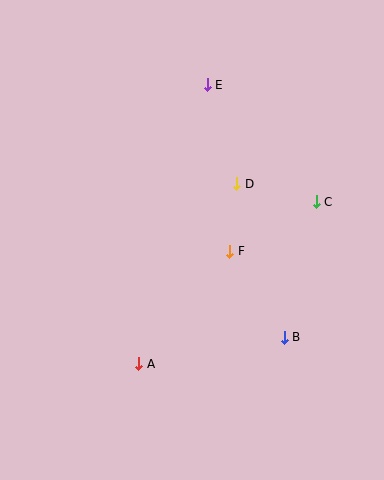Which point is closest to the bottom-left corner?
Point A is closest to the bottom-left corner.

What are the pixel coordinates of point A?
Point A is at (139, 364).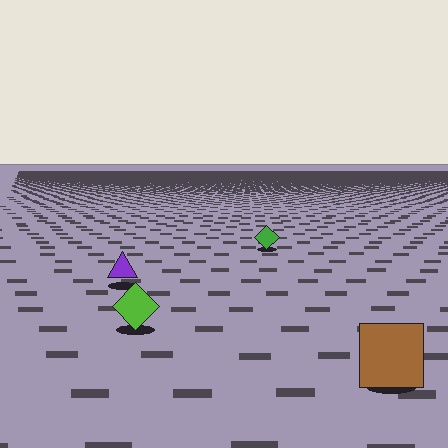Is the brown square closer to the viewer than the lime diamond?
Yes. The brown square is closer — you can tell from the texture gradient: the ground texture is coarser near it.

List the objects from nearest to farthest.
From nearest to farthest: the brown square, the lime diamond, the purple triangle, the green diamond.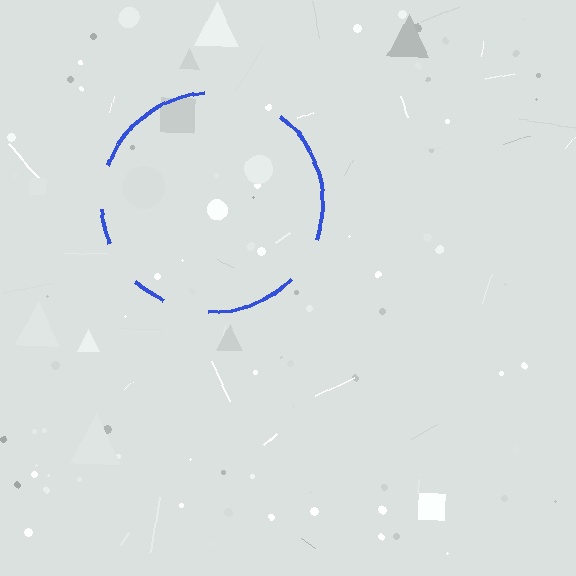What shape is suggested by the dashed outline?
The dashed outline suggests a circle.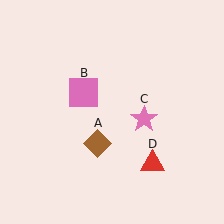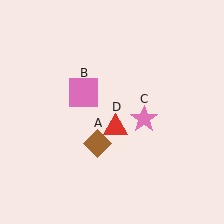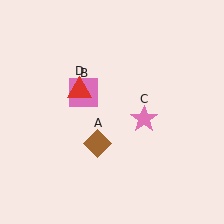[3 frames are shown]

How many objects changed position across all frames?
1 object changed position: red triangle (object D).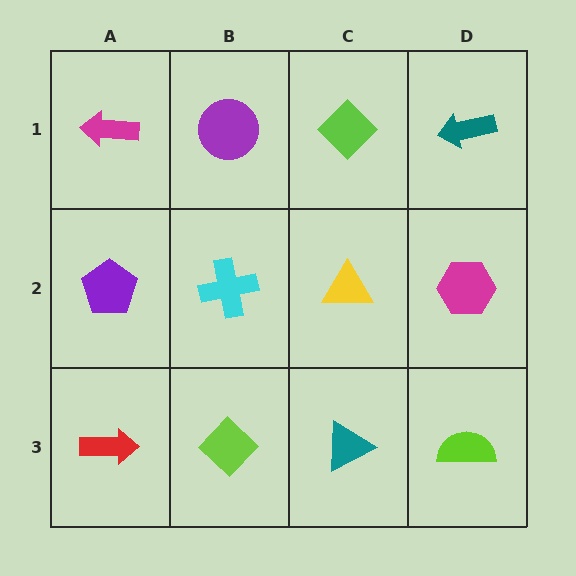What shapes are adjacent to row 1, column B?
A cyan cross (row 2, column B), a magenta arrow (row 1, column A), a lime diamond (row 1, column C).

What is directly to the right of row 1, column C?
A teal arrow.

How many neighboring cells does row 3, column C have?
3.